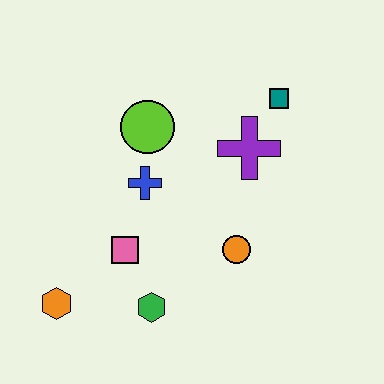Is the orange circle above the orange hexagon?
Yes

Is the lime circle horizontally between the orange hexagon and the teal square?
Yes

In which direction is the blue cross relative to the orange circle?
The blue cross is to the left of the orange circle.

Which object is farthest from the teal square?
The orange hexagon is farthest from the teal square.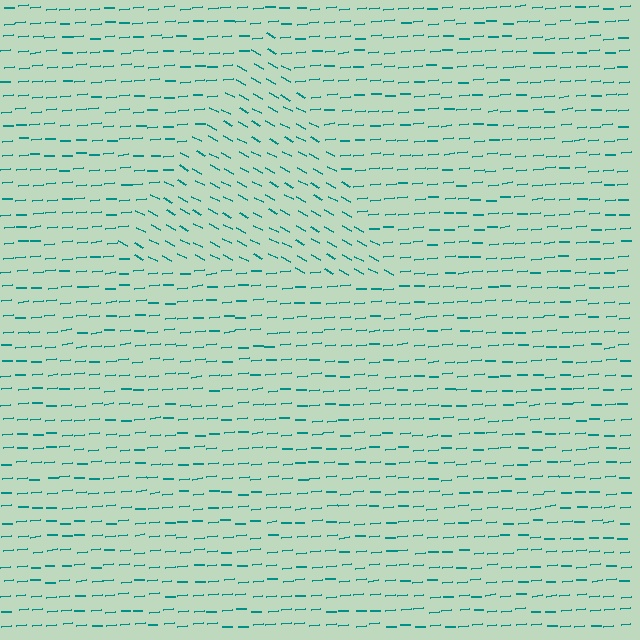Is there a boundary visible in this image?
Yes, there is a texture boundary formed by a change in line orientation.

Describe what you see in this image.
The image is filled with small teal line segments. A triangle region in the image has lines oriented differently from the surrounding lines, creating a visible texture boundary.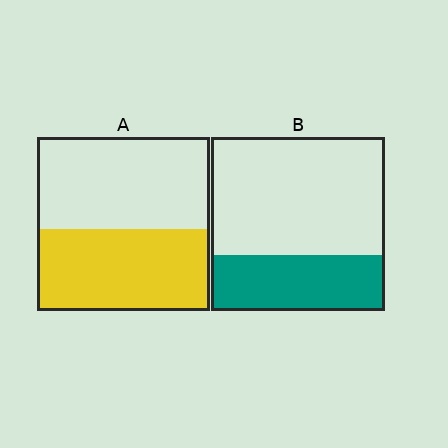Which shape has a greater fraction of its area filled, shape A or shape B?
Shape A.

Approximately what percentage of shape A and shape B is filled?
A is approximately 45% and B is approximately 30%.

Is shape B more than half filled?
No.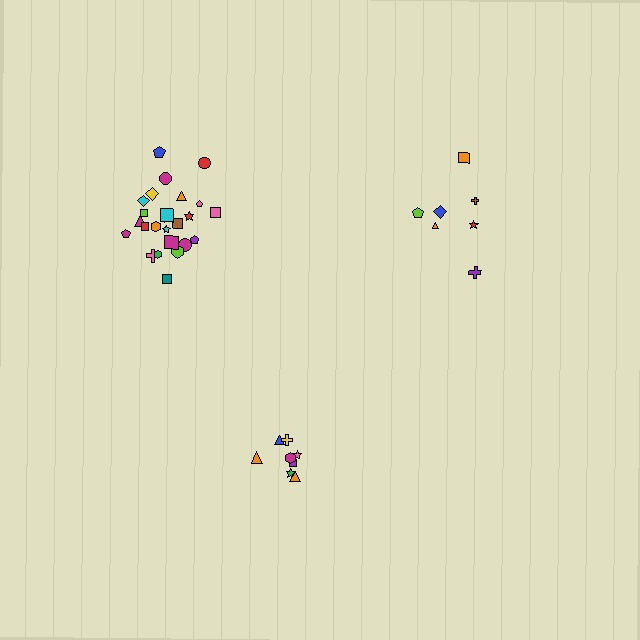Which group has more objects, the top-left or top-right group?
The top-left group.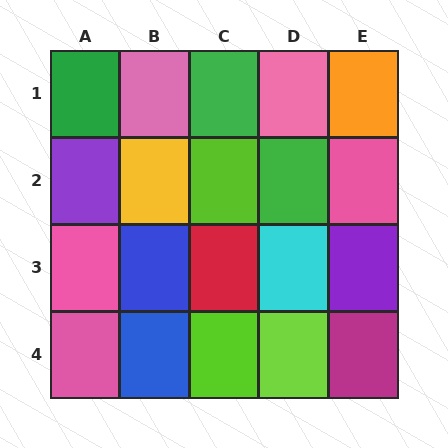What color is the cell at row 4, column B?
Blue.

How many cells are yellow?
1 cell is yellow.